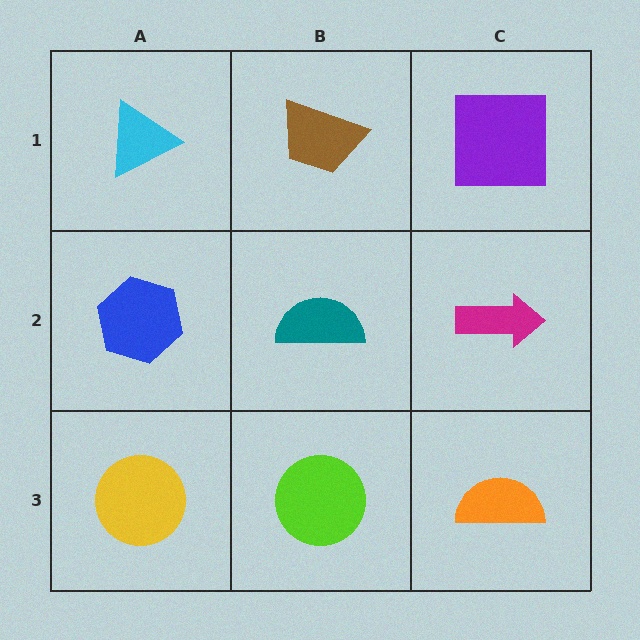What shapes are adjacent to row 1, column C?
A magenta arrow (row 2, column C), a brown trapezoid (row 1, column B).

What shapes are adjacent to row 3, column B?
A teal semicircle (row 2, column B), a yellow circle (row 3, column A), an orange semicircle (row 3, column C).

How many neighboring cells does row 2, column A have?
3.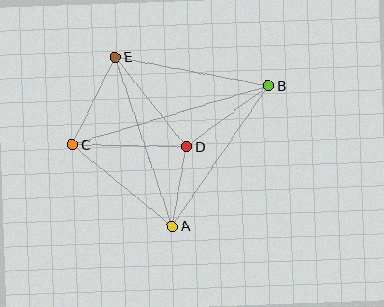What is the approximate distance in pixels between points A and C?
The distance between A and C is approximately 129 pixels.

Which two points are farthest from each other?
Points B and C are farthest from each other.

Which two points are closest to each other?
Points A and D are closest to each other.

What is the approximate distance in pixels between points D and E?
The distance between D and E is approximately 114 pixels.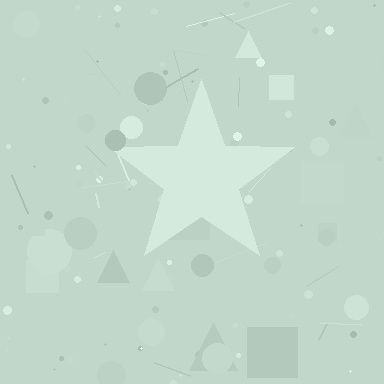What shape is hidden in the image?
A star is hidden in the image.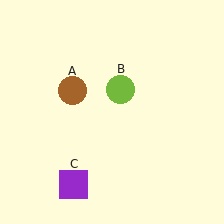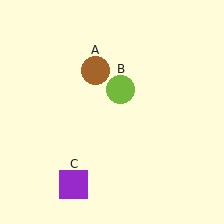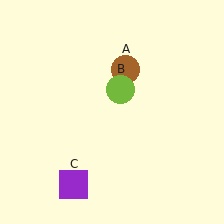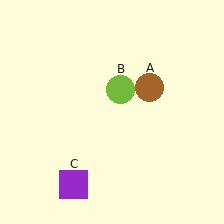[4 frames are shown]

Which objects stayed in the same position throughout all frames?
Lime circle (object B) and purple square (object C) remained stationary.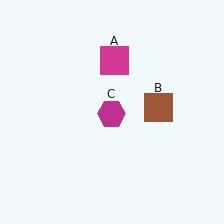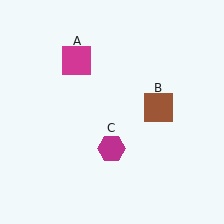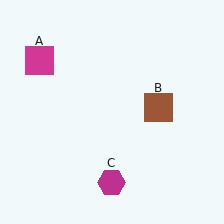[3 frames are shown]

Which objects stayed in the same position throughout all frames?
Brown square (object B) remained stationary.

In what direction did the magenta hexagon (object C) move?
The magenta hexagon (object C) moved down.